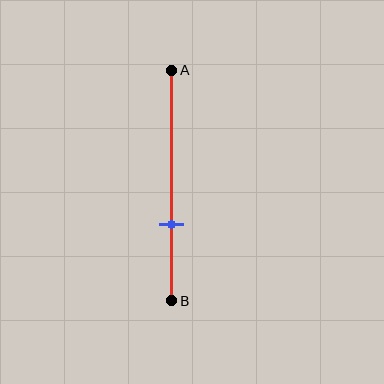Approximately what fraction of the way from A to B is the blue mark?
The blue mark is approximately 65% of the way from A to B.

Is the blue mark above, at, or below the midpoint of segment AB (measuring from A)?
The blue mark is below the midpoint of segment AB.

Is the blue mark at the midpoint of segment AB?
No, the mark is at about 65% from A, not at the 50% midpoint.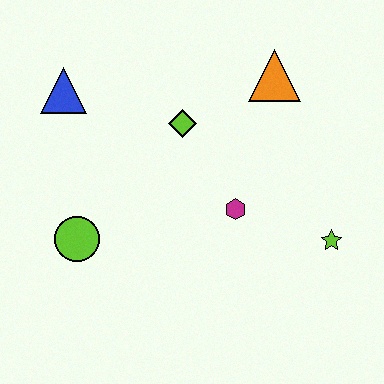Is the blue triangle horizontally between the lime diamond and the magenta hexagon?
No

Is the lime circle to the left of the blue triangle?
No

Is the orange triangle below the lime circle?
No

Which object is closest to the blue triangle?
The lime diamond is closest to the blue triangle.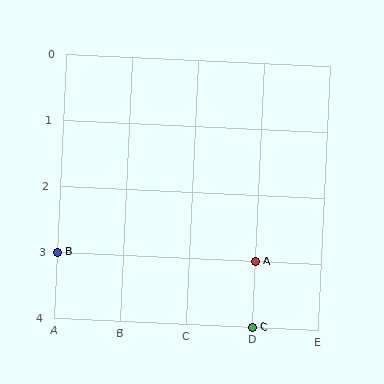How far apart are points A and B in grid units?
Points A and B are 3 columns apart.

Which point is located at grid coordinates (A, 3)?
Point B is at (A, 3).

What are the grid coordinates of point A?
Point A is at grid coordinates (D, 3).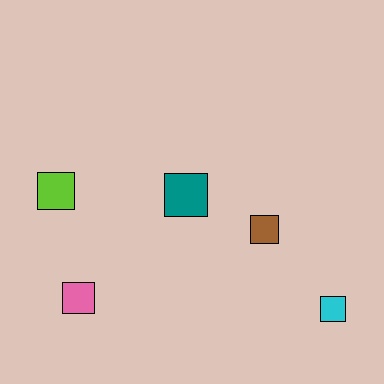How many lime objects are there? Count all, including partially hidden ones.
There is 1 lime object.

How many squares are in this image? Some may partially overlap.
There are 5 squares.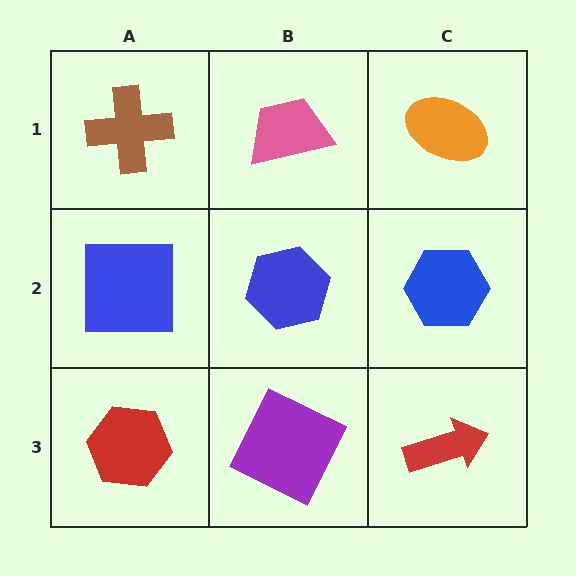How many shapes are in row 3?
3 shapes.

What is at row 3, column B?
A purple square.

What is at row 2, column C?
A blue hexagon.